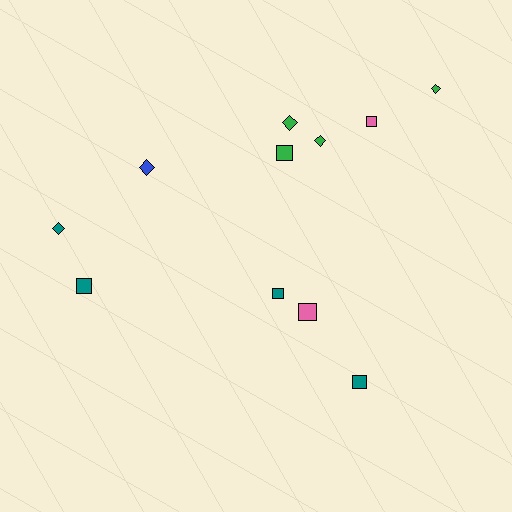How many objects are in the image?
There are 11 objects.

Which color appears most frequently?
Green, with 4 objects.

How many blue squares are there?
There are no blue squares.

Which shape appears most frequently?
Square, with 6 objects.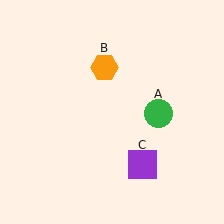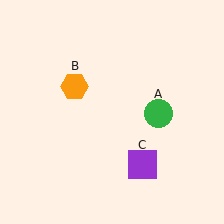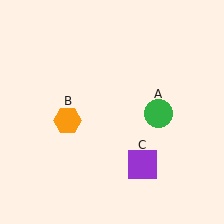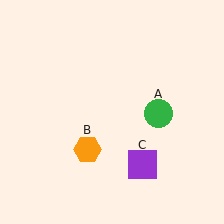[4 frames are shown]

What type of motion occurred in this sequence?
The orange hexagon (object B) rotated counterclockwise around the center of the scene.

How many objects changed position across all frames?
1 object changed position: orange hexagon (object B).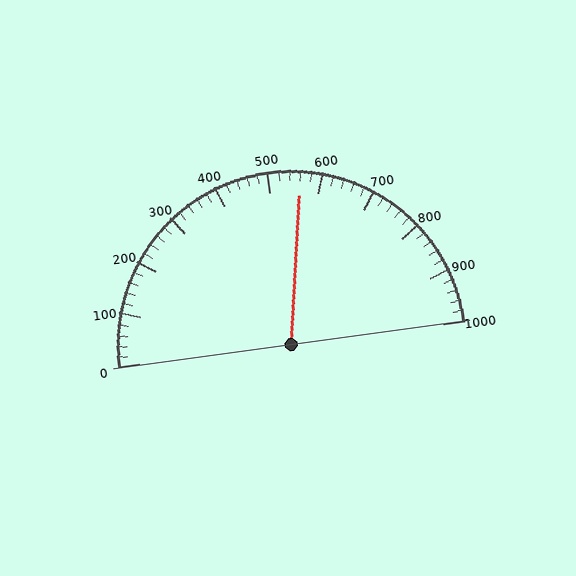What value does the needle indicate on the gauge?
The needle indicates approximately 560.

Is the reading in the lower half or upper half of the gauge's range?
The reading is in the upper half of the range (0 to 1000).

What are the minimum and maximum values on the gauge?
The gauge ranges from 0 to 1000.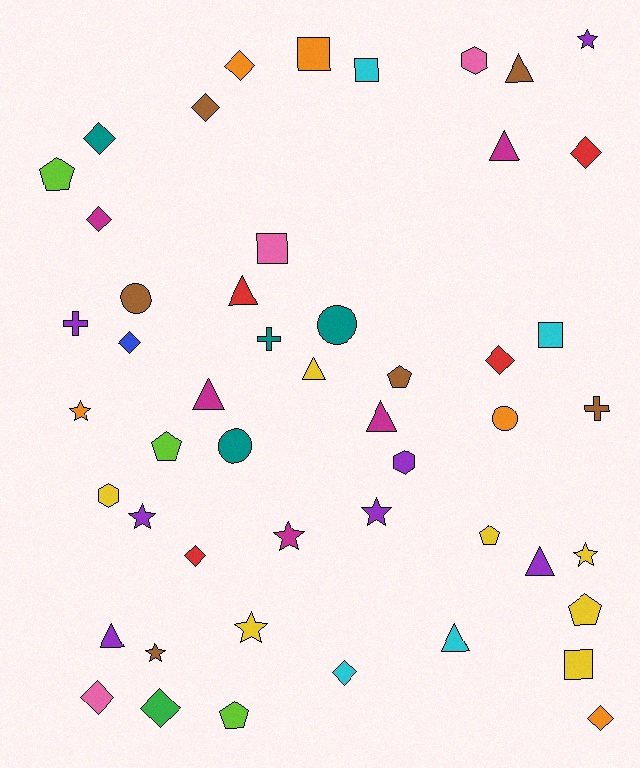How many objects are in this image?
There are 50 objects.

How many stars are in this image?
There are 8 stars.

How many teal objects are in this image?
There are 4 teal objects.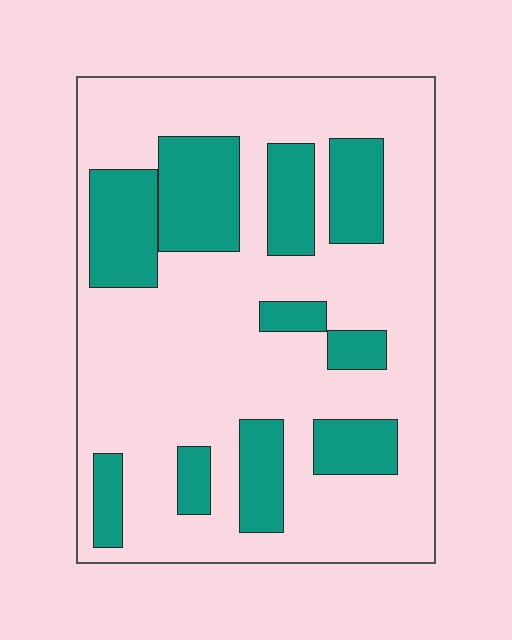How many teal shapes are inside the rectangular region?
10.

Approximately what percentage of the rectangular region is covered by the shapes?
Approximately 30%.